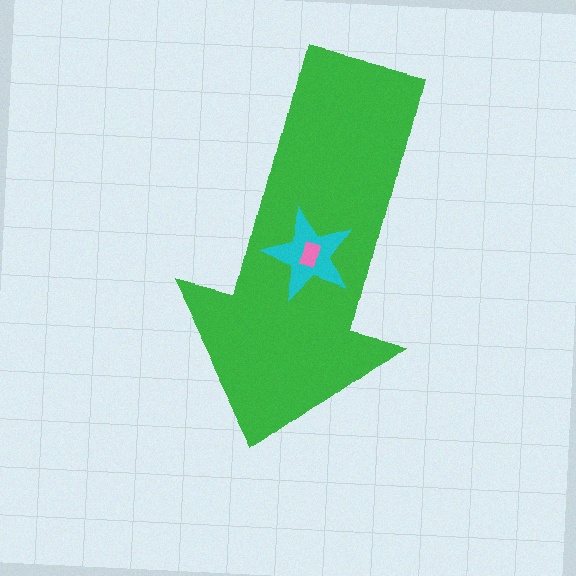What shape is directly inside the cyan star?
The pink rectangle.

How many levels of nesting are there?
3.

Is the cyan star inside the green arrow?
Yes.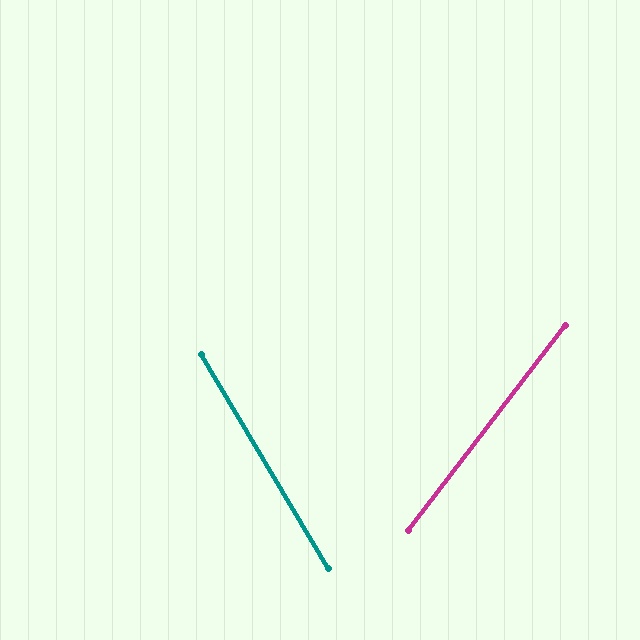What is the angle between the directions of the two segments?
Approximately 68 degrees.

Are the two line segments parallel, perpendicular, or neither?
Neither parallel nor perpendicular — they differ by about 68°.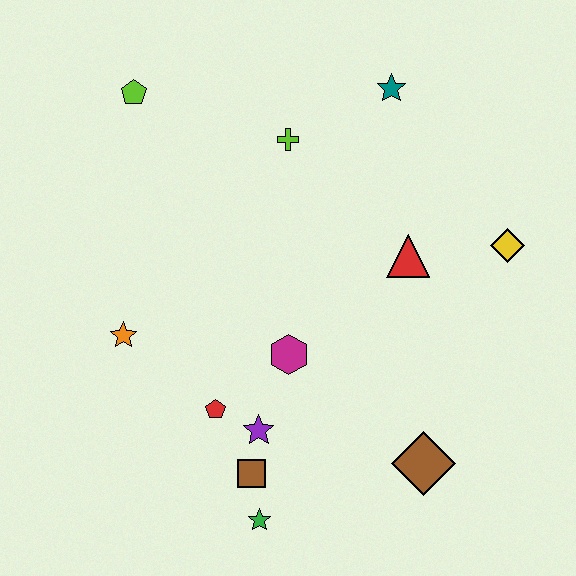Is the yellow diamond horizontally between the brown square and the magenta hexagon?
No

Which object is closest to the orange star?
The red pentagon is closest to the orange star.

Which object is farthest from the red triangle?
The lime pentagon is farthest from the red triangle.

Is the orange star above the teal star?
No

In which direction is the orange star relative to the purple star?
The orange star is to the left of the purple star.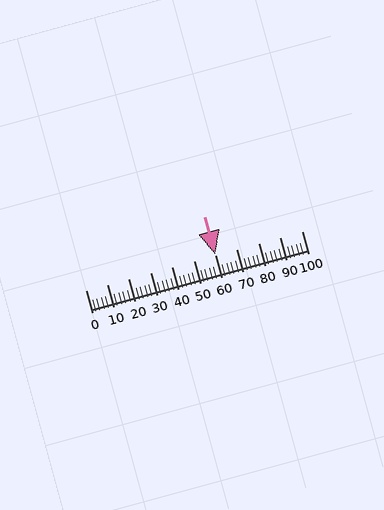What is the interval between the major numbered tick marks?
The major tick marks are spaced 10 units apart.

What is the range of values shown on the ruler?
The ruler shows values from 0 to 100.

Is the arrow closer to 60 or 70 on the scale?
The arrow is closer to 60.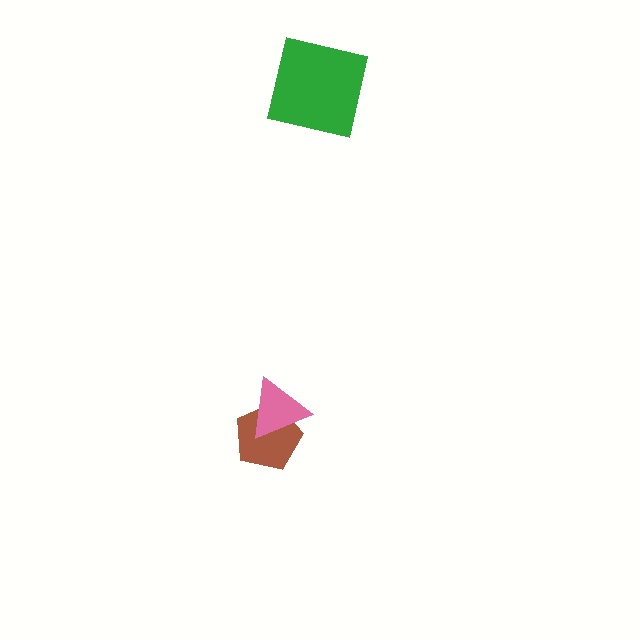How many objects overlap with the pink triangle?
1 object overlaps with the pink triangle.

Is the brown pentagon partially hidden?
Yes, it is partially covered by another shape.